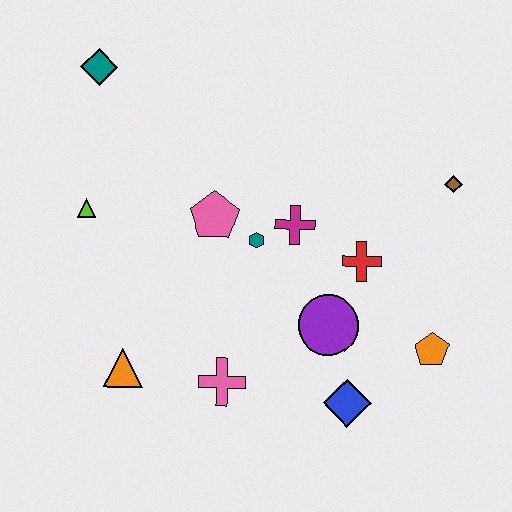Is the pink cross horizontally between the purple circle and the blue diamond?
No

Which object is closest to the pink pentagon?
The teal hexagon is closest to the pink pentagon.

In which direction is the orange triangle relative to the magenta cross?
The orange triangle is to the left of the magenta cross.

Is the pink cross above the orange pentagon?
No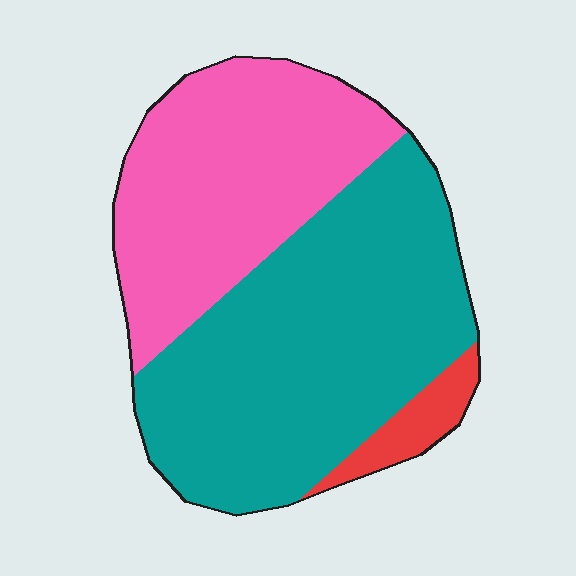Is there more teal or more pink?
Teal.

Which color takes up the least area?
Red, at roughly 5%.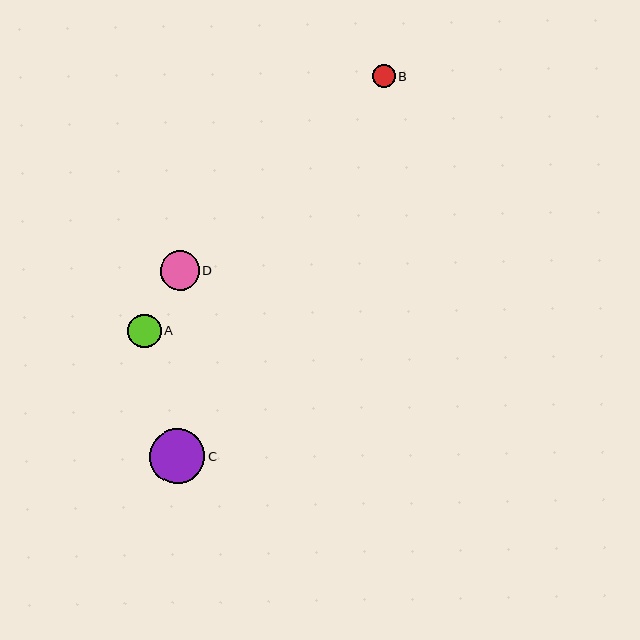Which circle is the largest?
Circle C is the largest with a size of approximately 55 pixels.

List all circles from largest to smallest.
From largest to smallest: C, D, A, B.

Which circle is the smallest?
Circle B is the smallest with a size of approximately 23 pixels.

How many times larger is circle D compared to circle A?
Circle D is approximately 1.2 times the size of circle A.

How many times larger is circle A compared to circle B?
Circle A is approximately 1.5 times the size of circle B.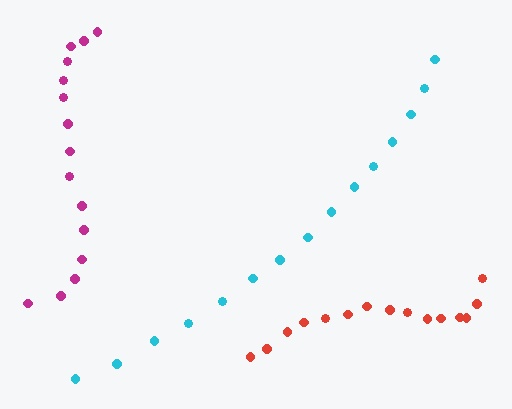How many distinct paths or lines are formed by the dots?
There are 3 distinct paths.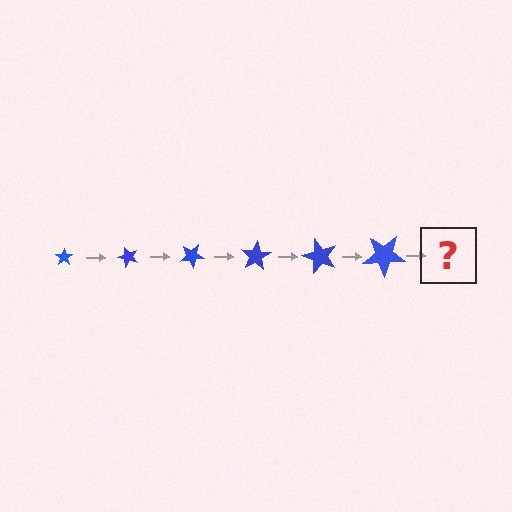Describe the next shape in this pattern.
It should be a star, larger than the previous one and rotated 300 degrees from the start.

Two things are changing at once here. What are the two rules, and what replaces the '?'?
The two rules are that the star grows larger each step and it rotates 50 degrees each step. The '?' should be a star, larger than the previous one and rotated 300 degrees from the start.